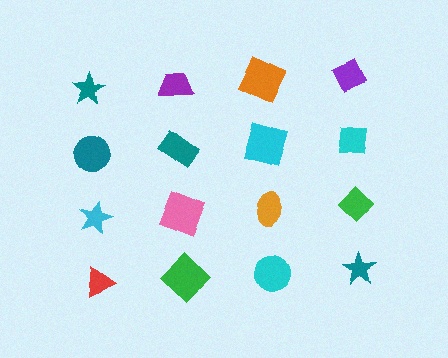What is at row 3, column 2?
A pink square.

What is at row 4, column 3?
A cyan circle.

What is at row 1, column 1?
A teal star.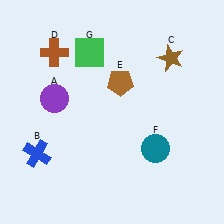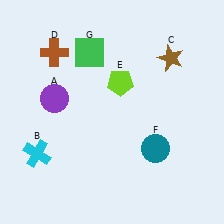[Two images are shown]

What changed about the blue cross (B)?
In Image 1, B is blue. In Image 2, it changed to cyan.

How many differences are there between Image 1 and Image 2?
There are 2 differences between the two images.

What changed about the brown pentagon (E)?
In Image 1, E is brown. In Image 2, it changed to lime.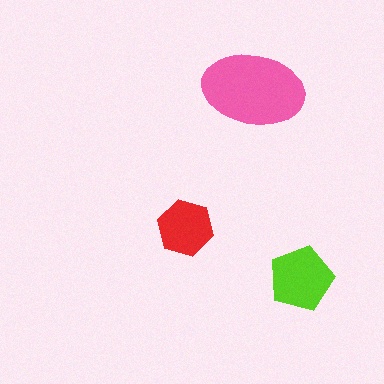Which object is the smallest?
The red hexagon.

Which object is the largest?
The pink ellipse.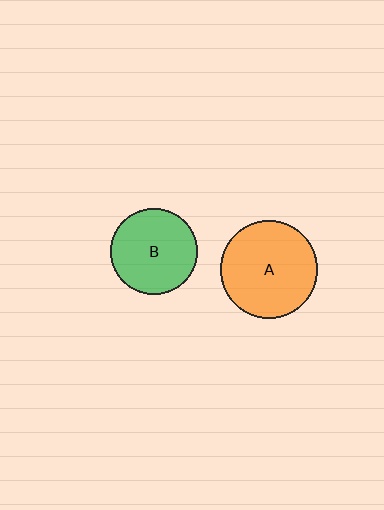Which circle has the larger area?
Circle A (orange).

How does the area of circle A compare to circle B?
Approximately 1.3 times.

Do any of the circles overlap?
No, none of the circles overlap.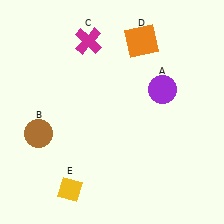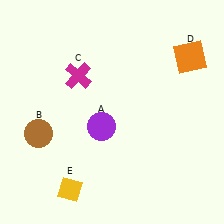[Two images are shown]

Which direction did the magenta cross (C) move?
The magenta cross (C) moved down.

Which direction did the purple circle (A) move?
The purple circle (A) moved left.